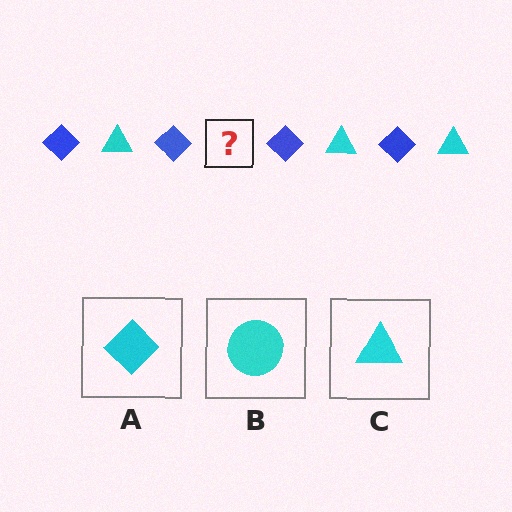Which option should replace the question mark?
Option C.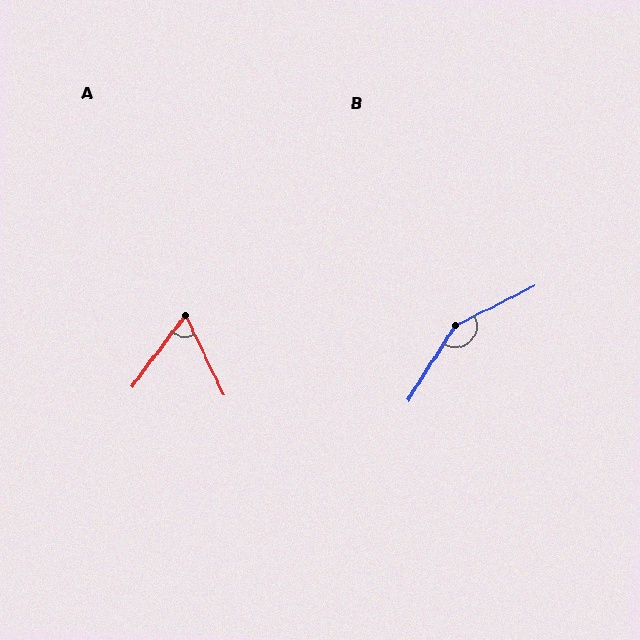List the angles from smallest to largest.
A (62°), B (149°).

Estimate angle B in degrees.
Approximately 149 degrees.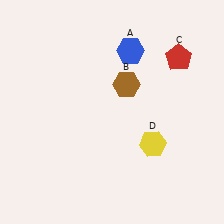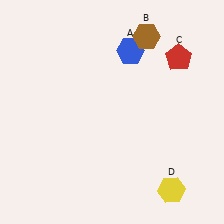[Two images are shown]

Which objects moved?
The objects that moved are: the brown hexagon (B), the yellow hexagon (D).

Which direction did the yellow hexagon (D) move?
The yellow hexagon (D) moved down.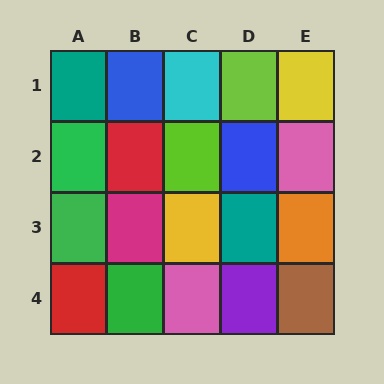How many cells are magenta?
1 cell is magenta.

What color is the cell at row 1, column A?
Teal.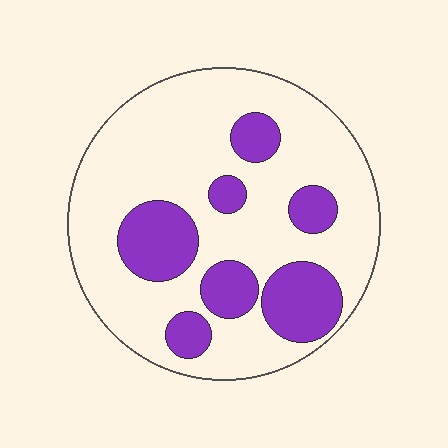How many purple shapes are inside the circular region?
7.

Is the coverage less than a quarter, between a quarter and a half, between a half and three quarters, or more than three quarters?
Between a quarter and a half.